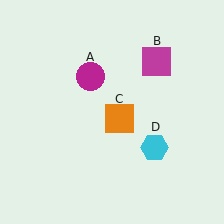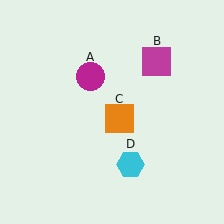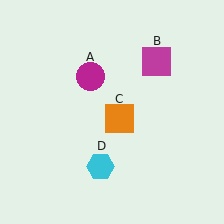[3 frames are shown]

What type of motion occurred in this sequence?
The cyan hexagon (object D) rotated clockwise around the center of the scene.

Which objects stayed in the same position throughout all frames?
Magenta circle (object A) and magenta square (object B) and orange square (object C) remained stationary.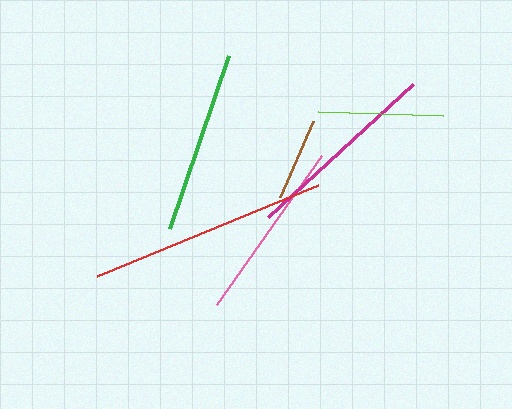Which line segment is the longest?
The red line is the longest at approximately 238 pixels.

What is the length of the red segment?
The red segment is approximately 238 pixels long.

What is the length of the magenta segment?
The magenta segment is approximately 197 pixels long.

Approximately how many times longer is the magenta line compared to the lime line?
The magenta line is approximately 1.6 times the length of the lime line.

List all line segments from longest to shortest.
From longest to shortest: red, magenta, green, pink, lime, brown.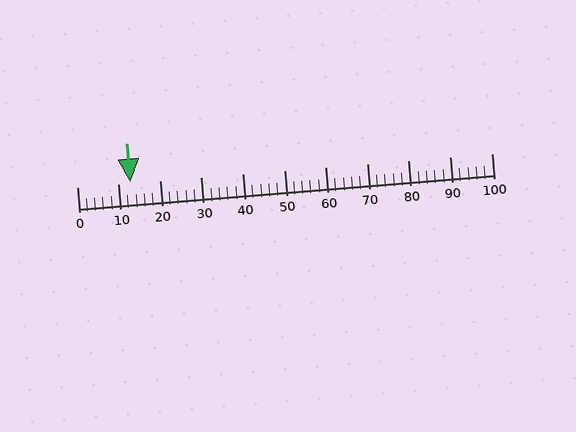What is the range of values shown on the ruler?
The ruler shows values from 0 to 100.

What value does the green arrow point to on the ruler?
The green arrow points to approximately 13.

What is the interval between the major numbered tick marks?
The major tick marks are spaced 10 units apart.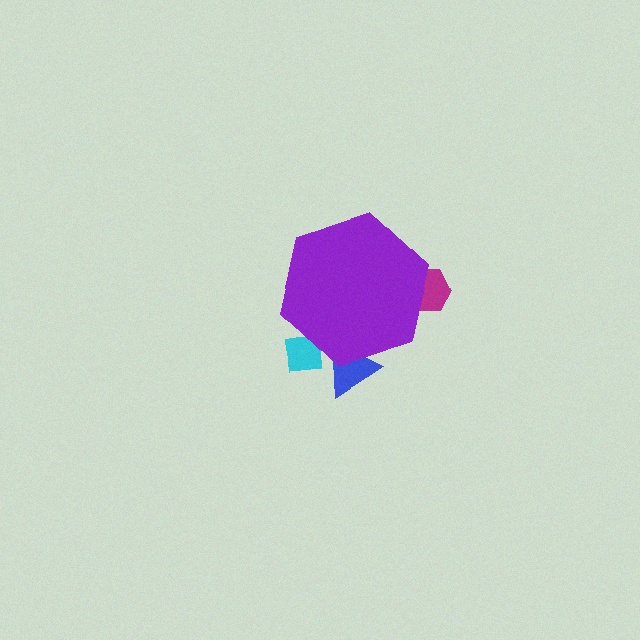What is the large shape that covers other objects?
A purple hexagon.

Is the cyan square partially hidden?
Yes, the cyan square is partially hidden behind the purple hexagon.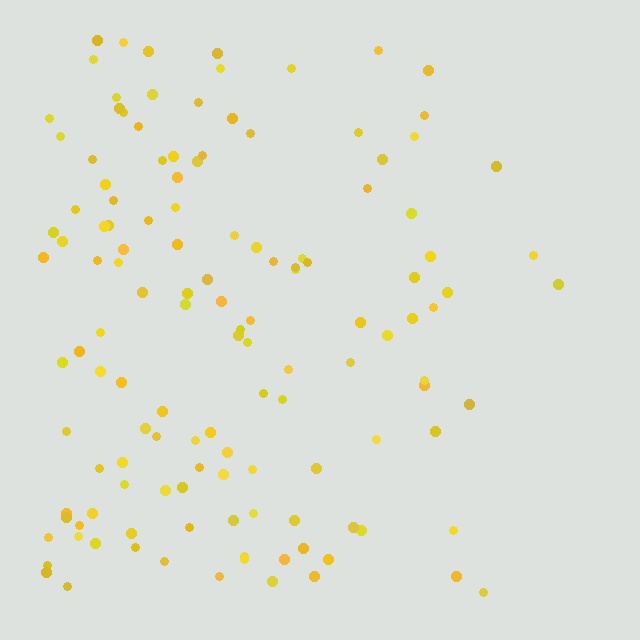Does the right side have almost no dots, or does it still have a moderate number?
Still a moderate number, just noticeably fewer than the left.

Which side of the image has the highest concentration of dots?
The left.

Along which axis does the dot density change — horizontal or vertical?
Horizontal.